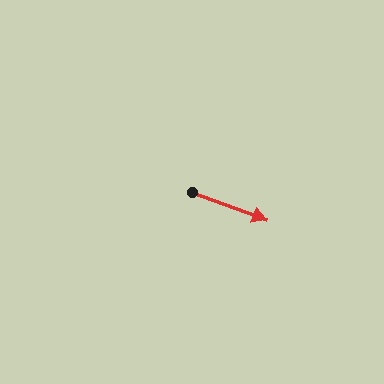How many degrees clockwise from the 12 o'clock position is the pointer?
Approximately 110 degrees.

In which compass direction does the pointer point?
East.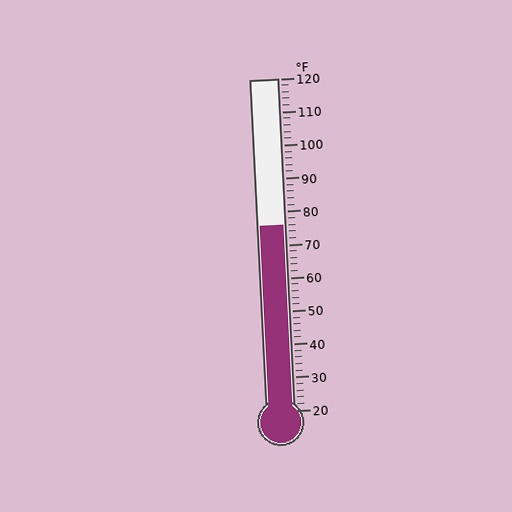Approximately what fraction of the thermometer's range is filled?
The thermometer is filled to approximately 55% of its range.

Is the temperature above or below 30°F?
The temperature is above 30°F.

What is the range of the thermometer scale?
The thermometer scale ranges from 20°F to 120°F.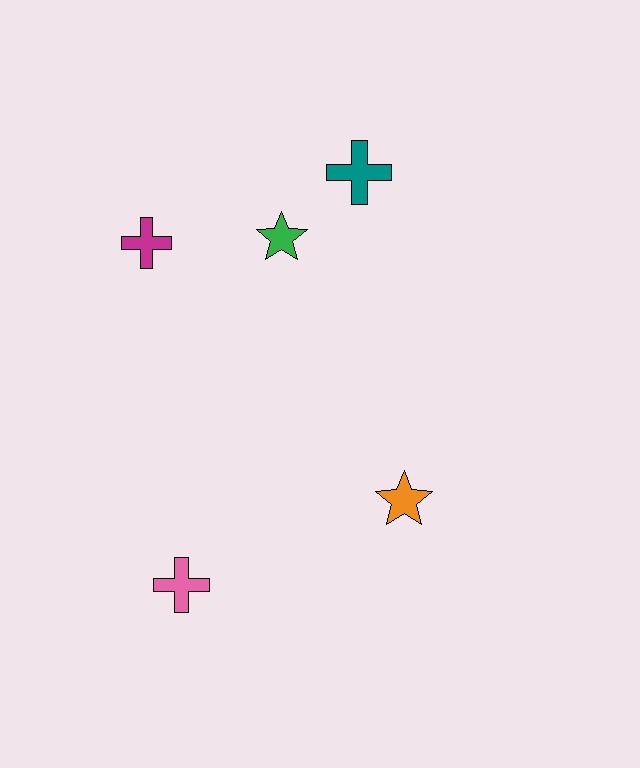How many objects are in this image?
There are 5 objects.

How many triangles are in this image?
There are no triangles.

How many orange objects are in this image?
There is 1 orange object.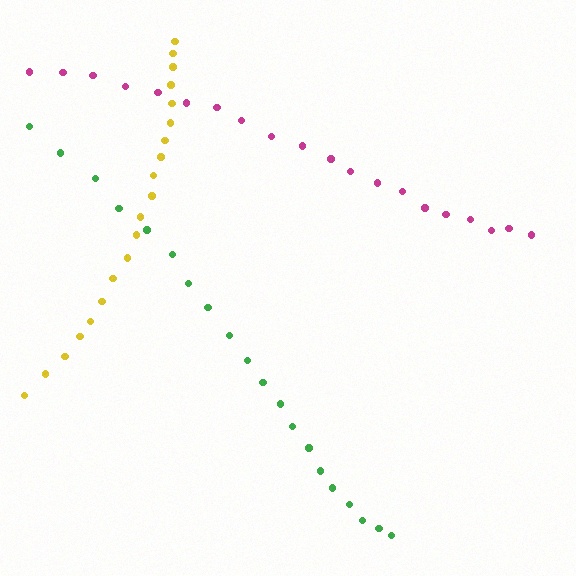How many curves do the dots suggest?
There are 3 distinct paths.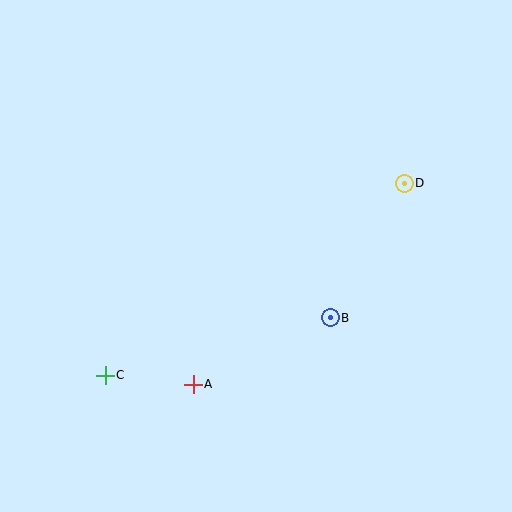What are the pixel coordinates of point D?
Point D is at (404, 183).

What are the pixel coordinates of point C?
Point C is at (105, 375).